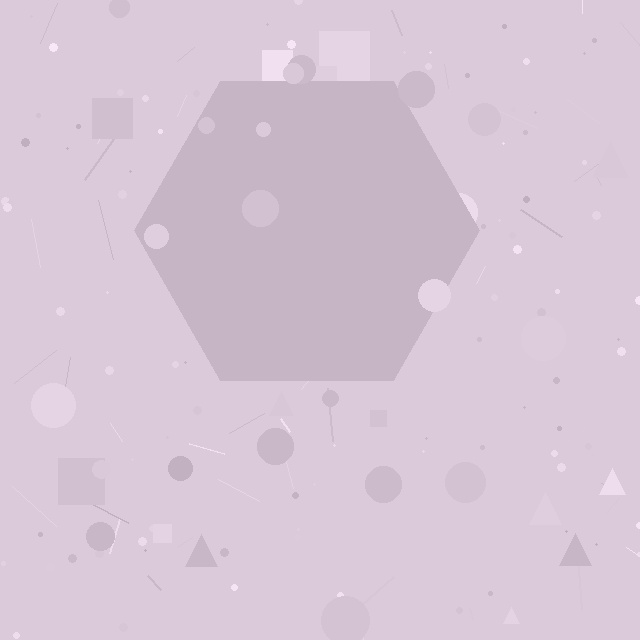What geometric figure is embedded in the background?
A hexagon is embedded in the background.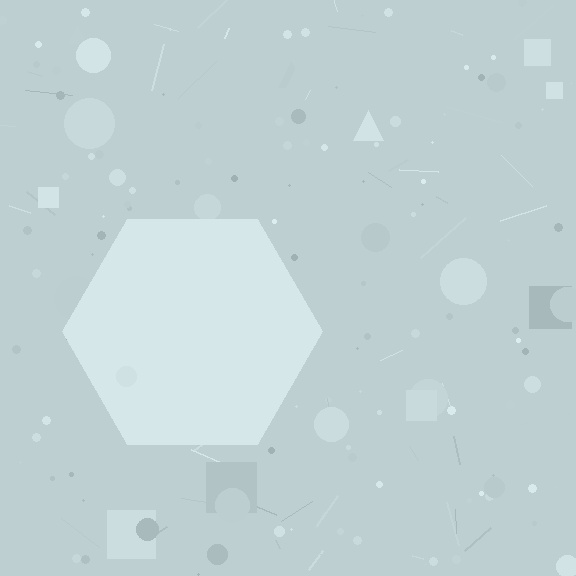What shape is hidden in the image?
A hexagon is hidden in the image.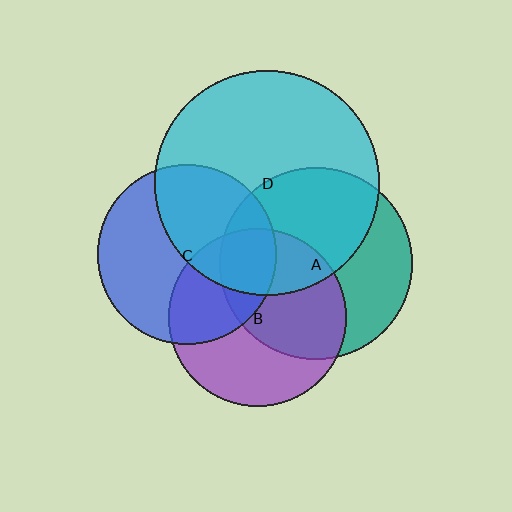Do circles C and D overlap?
Yes.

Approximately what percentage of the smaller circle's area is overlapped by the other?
Approximately 45%.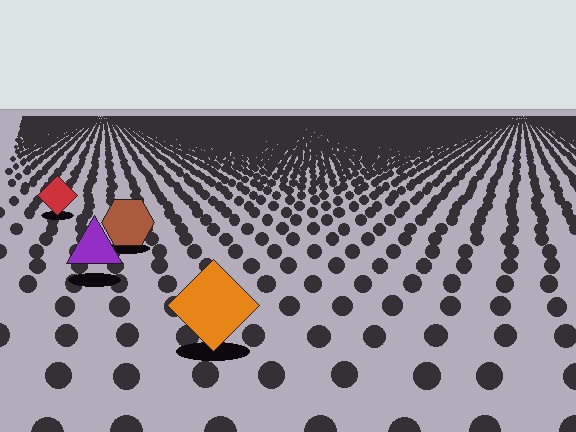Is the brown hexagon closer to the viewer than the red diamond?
Yes. The brown hexagon is closer — you can tell from the texture gradient: the ground texture is coarser near it.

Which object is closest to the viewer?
The orange diamond is closest. The texture marks near it are larger and more spread out.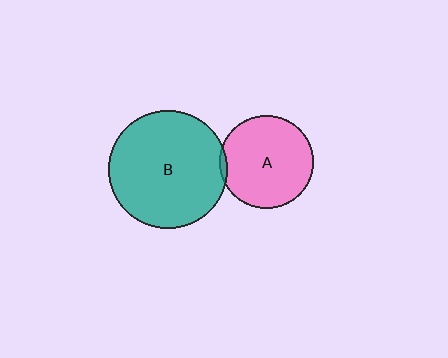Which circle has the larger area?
Circle B (teal).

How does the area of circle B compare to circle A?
Approximately 1.6 times.